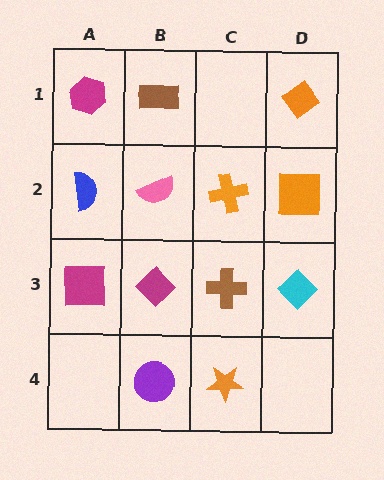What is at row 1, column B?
A brown rectangle.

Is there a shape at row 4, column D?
No, that cell is empty.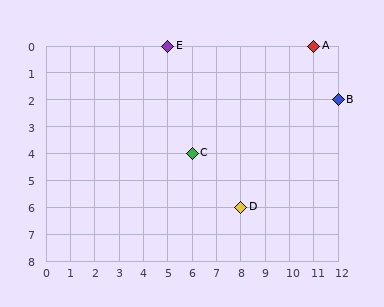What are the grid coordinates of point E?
Point E is at grid coordinates (5, 0).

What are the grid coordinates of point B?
Point B is at grid coordinates (12, 2).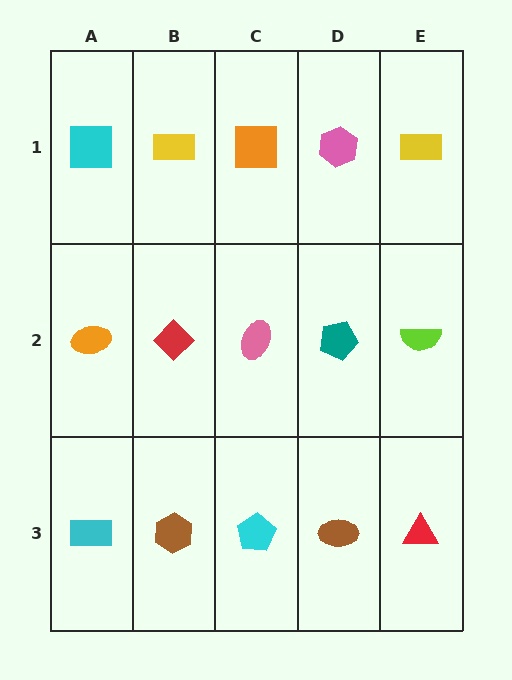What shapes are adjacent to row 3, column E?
A lime semicircle (row 2, column E), a brown ellipse (row 3, column D).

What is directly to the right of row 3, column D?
A red triangle.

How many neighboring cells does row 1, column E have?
2.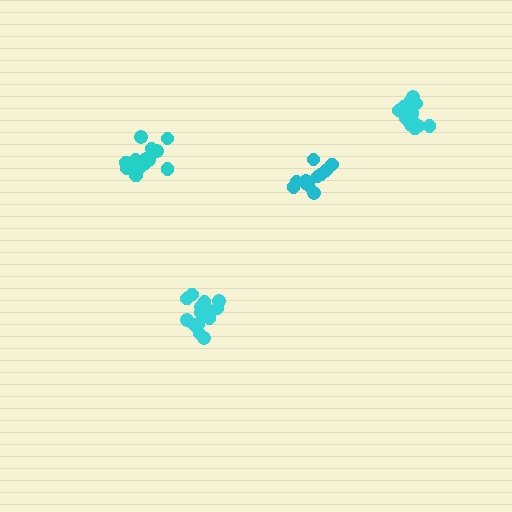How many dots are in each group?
Group 1: 14 dots, Group 2: 11 dots, Group 3: 15 dots, Group 4: 15 dots (55 total).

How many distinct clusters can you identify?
There are 4 distinct clusters.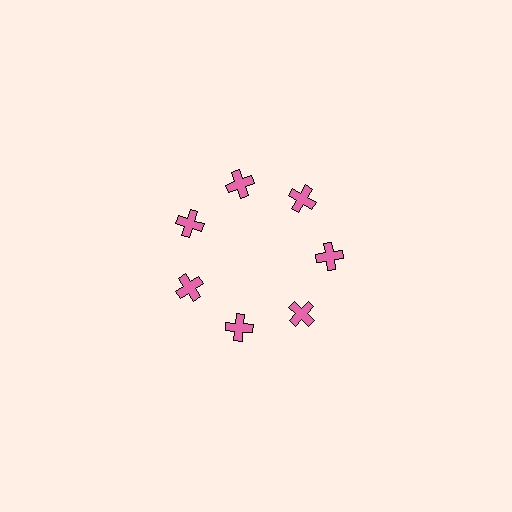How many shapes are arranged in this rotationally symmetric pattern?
There are 7 shapes, arranged in 7 groups of 1.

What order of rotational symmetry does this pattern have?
This pattern has 7-fold rotational symmetry.